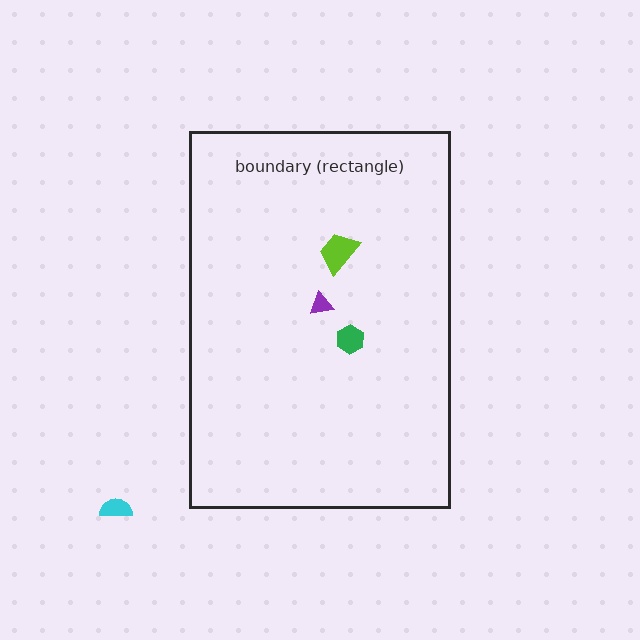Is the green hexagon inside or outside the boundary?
Inside.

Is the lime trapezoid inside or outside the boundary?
Inside.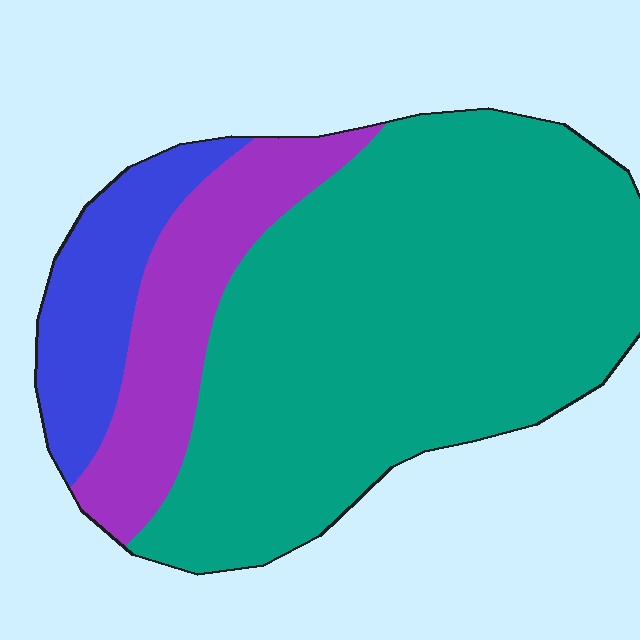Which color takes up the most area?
Teal, at roughly 70%.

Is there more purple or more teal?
Teal.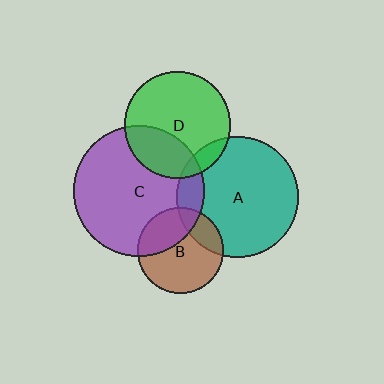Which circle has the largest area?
Circle C (purple).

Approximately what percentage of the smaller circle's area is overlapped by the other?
Approximately 10%.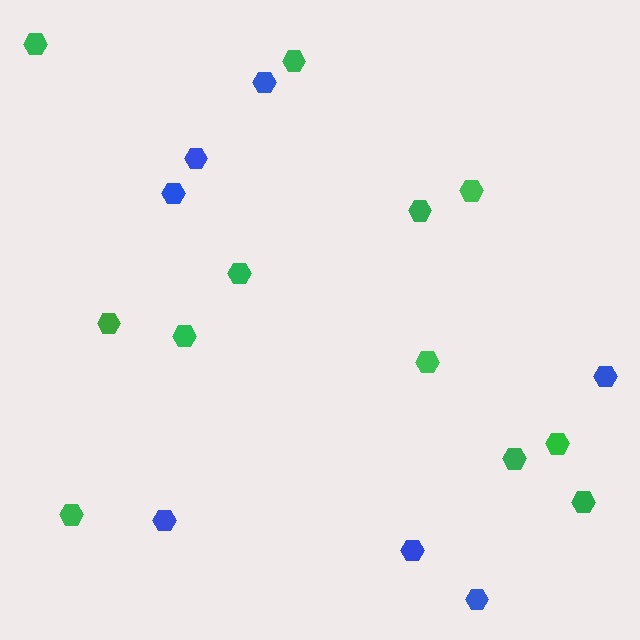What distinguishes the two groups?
There are 2 groups: one group of green hexagons (12) and one group of blue hexagons (7).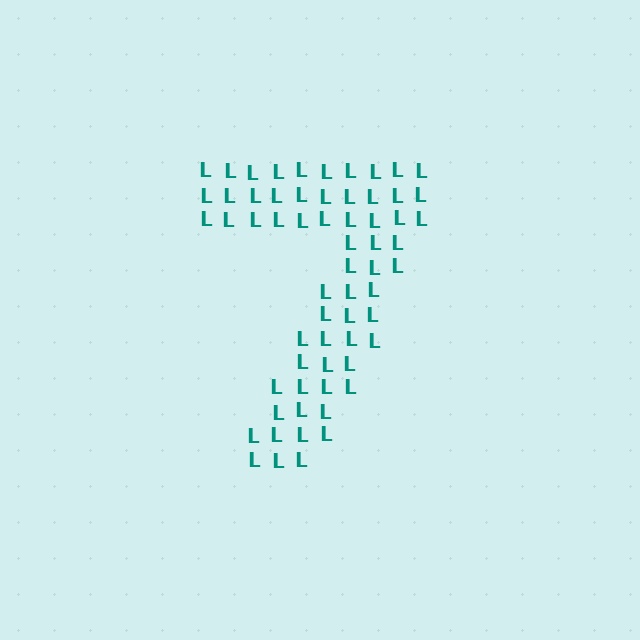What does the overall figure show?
The overall figure shows the digit 7.